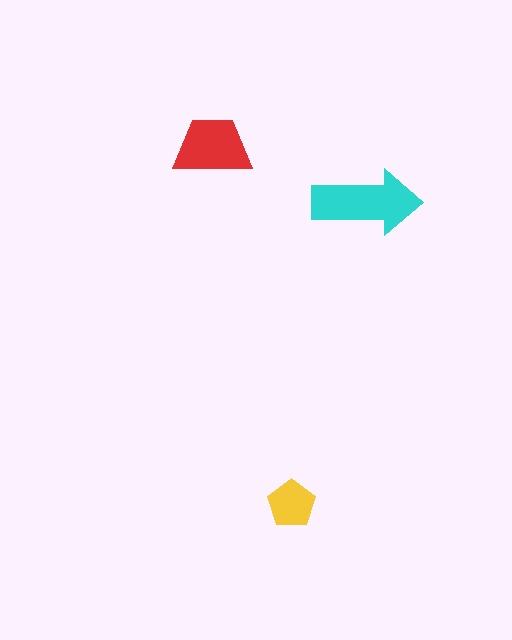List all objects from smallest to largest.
The yellow pentagon, the red trapezoid, the cyan arrow.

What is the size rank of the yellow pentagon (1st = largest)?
3rd.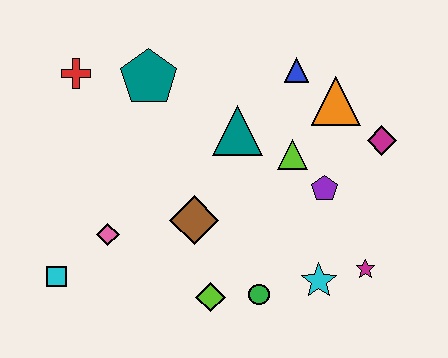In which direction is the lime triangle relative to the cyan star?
The lime triangle is above the cyan star.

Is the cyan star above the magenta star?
No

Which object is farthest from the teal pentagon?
The magenta star is farthest from the teal pentagon.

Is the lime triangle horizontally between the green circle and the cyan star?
Yes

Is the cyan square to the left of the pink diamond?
Yes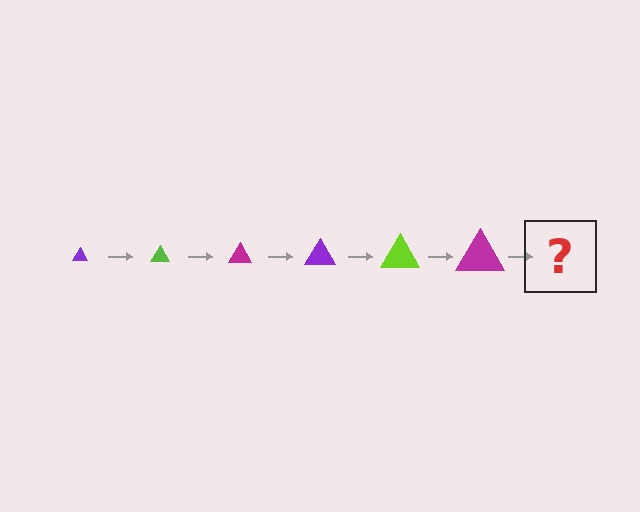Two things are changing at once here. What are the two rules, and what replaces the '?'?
The two rules are that the triangle grows larger each step and the color cycles through purple, lime, and magenta. The '?' should be a purple triangle, larger than the previous one.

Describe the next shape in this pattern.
It should be a purple triangle, larger than the previous one.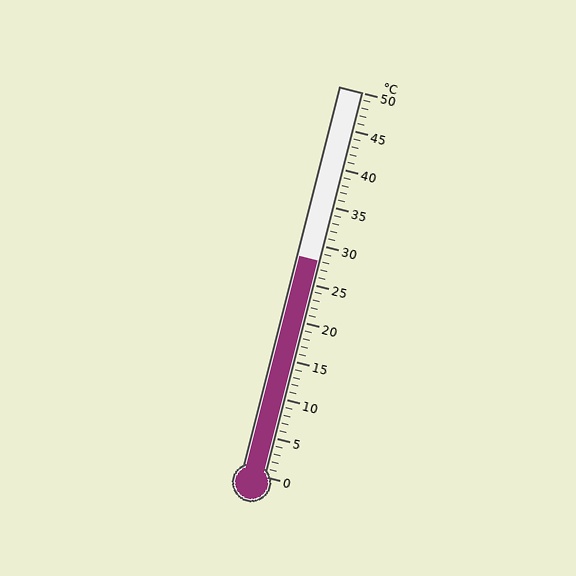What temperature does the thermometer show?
The thermometer shows approximately 28°C.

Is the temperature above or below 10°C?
The temperature is above 10°C.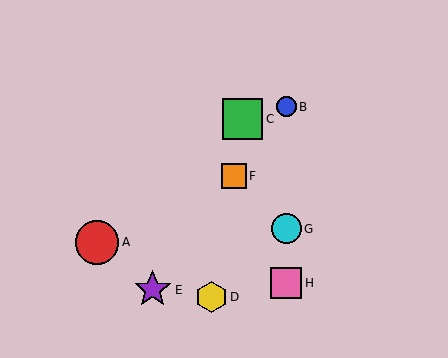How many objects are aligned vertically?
3 objects (B, G, H) are aligned vertically.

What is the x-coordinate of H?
Object H is at x≈286.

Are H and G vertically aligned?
Yes, both are at x≈286.